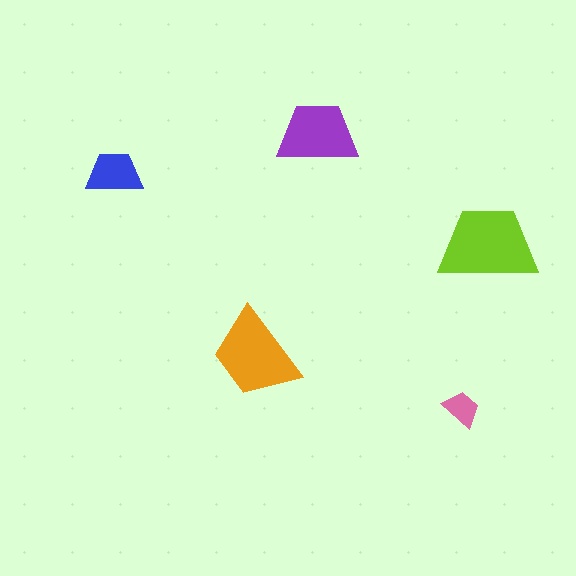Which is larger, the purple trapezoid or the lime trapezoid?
The lime one.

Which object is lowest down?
The pink trapezoid is bottommost.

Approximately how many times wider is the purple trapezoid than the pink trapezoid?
About 2 times wider.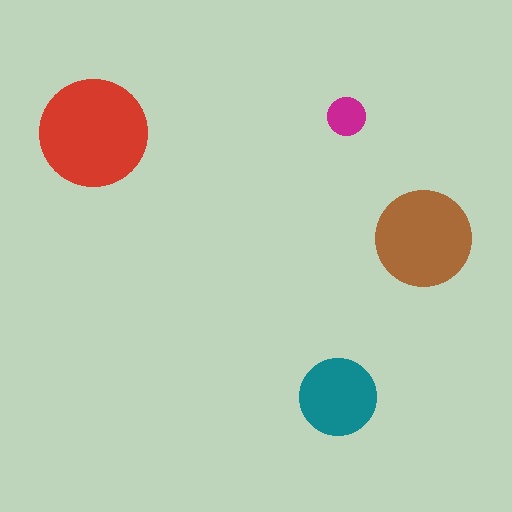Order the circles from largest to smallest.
the red one, the brown one, the teal one, the magenta one.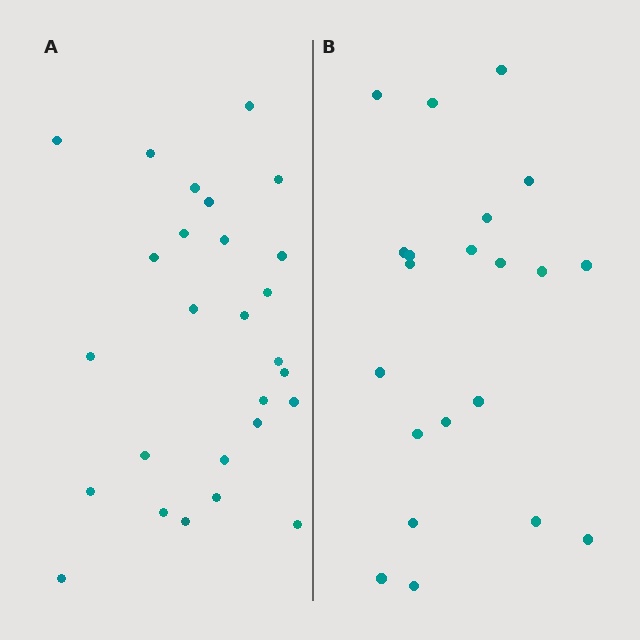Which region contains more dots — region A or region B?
Region A (the left region) has more dots.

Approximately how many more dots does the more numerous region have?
Region A has about 6 more dots than region B.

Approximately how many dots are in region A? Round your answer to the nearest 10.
About 30 dots. (The exact count is 27, which rounds to 30.)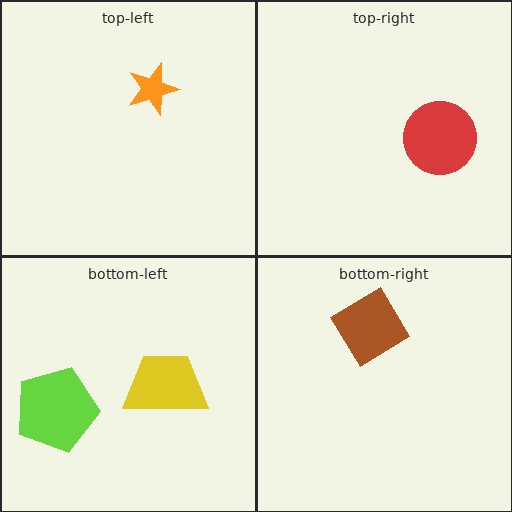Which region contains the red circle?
The top-right region.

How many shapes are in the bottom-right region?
1.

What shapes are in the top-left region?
The orange star.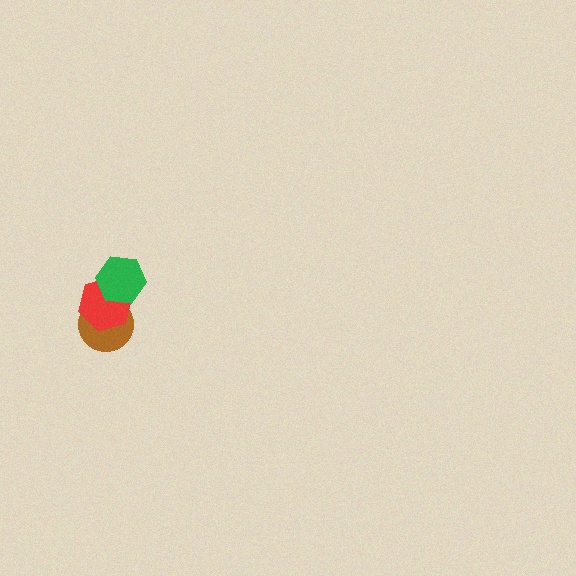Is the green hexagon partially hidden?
No, no other shape covers it.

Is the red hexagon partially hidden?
Yes, it is partially covered by another shape.